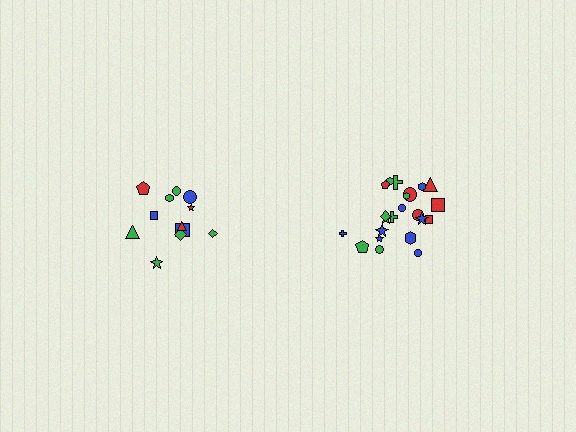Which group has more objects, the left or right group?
The right group.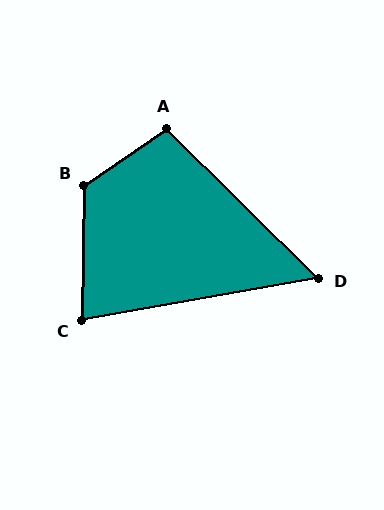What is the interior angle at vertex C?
Approximately 79 degrees (acute).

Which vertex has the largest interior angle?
B, at approximately 125 degrees.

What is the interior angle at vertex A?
Approximately 101 degrees (obtuse).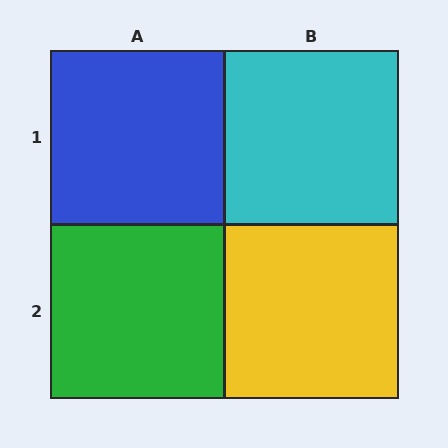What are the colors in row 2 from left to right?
Green, yellow.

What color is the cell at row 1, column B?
Cyan.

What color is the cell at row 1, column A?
Blue.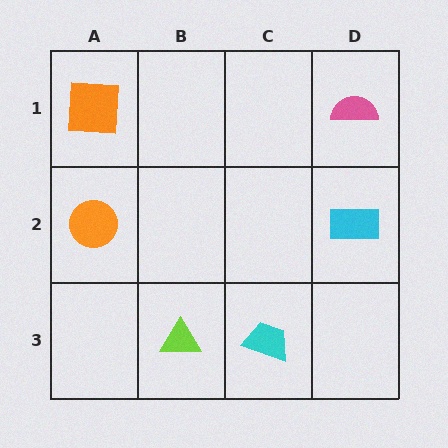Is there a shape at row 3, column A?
No, that cell is empty.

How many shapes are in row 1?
2 shapes.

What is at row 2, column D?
A cyan rectangle.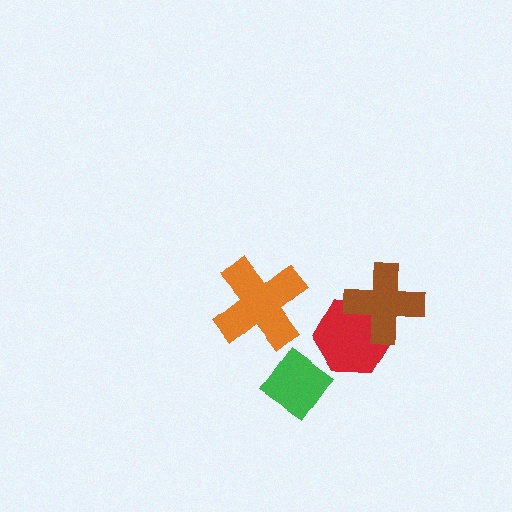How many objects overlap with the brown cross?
1 object overlaps with the brown cross.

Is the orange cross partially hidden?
No, no other shape covers it.